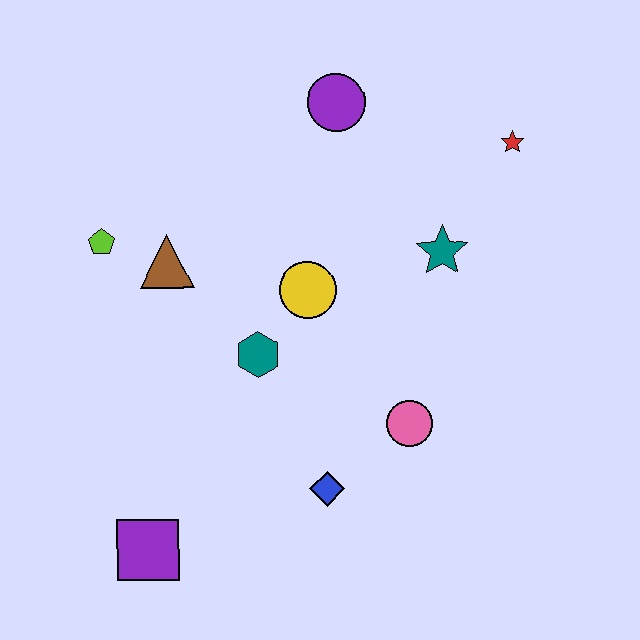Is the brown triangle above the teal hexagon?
Yes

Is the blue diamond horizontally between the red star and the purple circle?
No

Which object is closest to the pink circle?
The blue diamond is closest to the pink circle.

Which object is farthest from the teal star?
The purple square is farthest from the teal star.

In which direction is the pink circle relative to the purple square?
The pink circle is to the right of the purple square.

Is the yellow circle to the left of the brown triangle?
No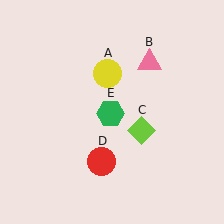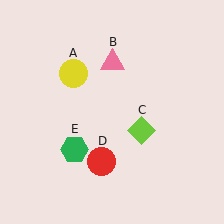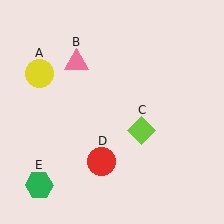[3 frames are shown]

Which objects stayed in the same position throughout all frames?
Lime diamond (object C) and red circle (object D) remained stationary.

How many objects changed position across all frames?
3 objects changed position: yellow circle (object A), pink triangle (object B), green hexagon (object E).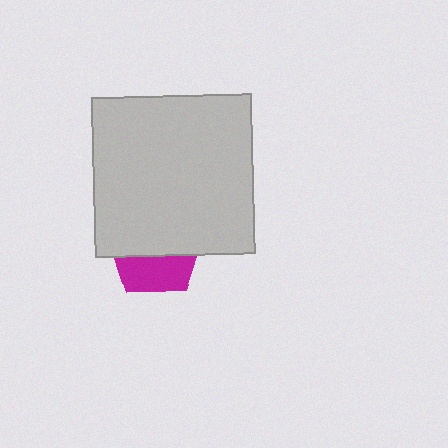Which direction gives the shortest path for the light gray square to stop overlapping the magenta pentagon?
Moving up gives the shortest separation.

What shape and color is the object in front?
The object in front is a light gray square.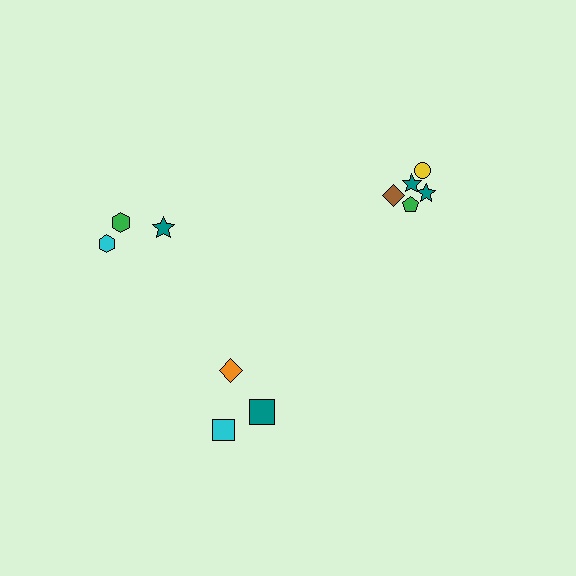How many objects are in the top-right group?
There are 5 objects.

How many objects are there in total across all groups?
There are 11 objects.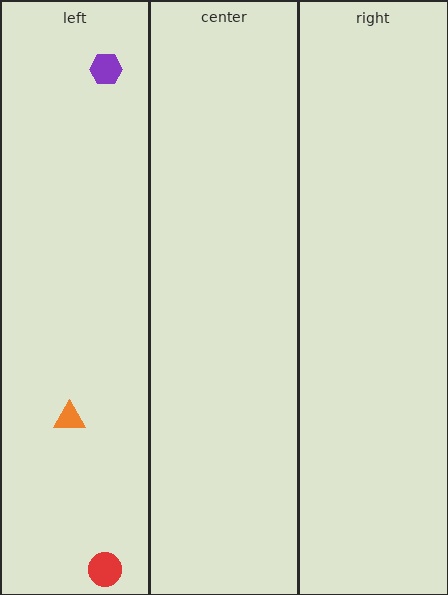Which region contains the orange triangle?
The left region.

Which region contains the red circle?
The left region.